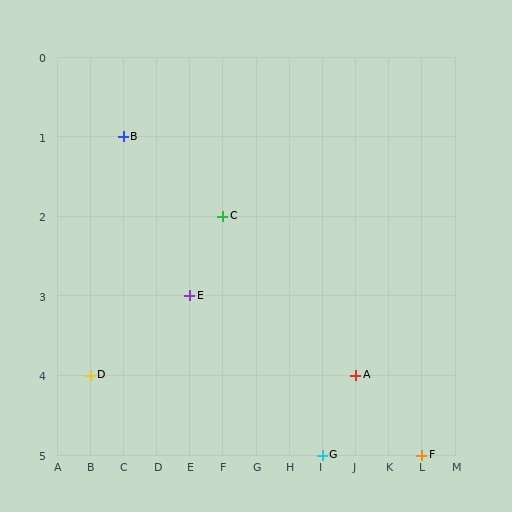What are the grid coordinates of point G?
Point G is at grid coordinates (I, 5).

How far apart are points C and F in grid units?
Points C and F are 6 columns and 3 rows apart (about 6.7 grid units diagonally).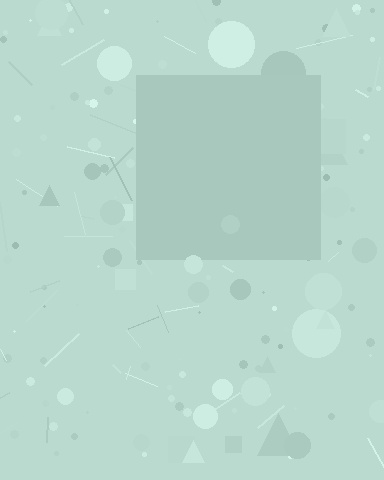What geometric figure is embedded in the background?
A square is embedded in the background.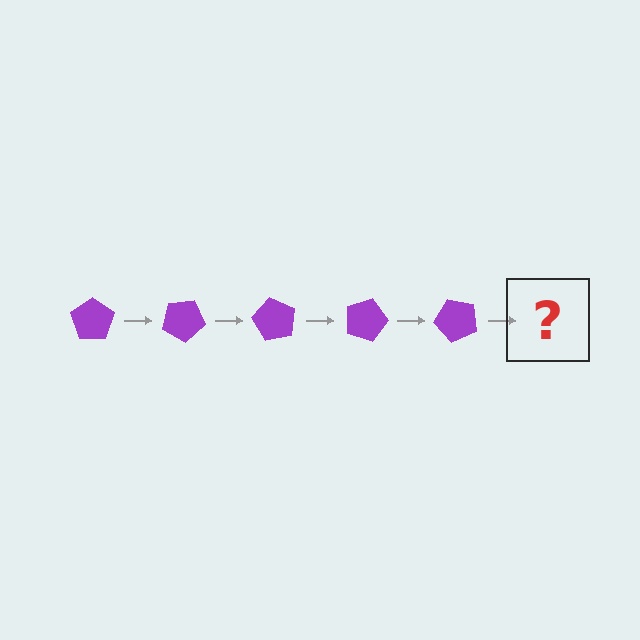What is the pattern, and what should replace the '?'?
The pattern is that the pentagon rotates 30 degrees each step. The '?' should be a purple pentagon rotated 150 degrees.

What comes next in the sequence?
The next element should be a purple pentagon rotated 150 degrees.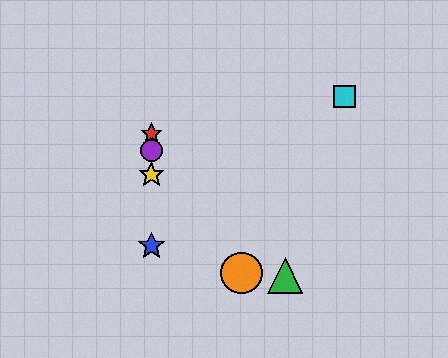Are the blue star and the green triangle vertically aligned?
No, the blue star is at x≈151 and the green triangle is at x≈285.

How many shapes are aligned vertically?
4 shapes (the red star, the blue star, the yellow star, the purple circle) are aligned vertically.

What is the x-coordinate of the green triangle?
The green triangle is at x≈285.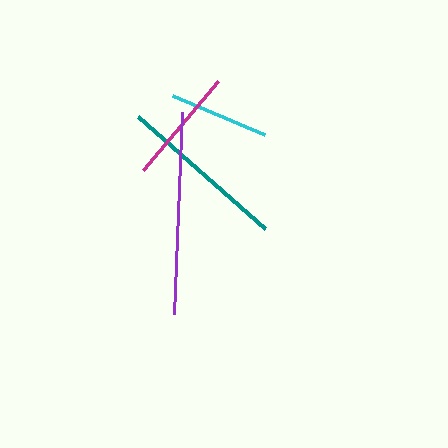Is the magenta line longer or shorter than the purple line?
The purple line is longer than the magenta line.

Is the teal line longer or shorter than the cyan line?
The teal line is longer than the cyan line.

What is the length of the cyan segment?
The cyan segment is approximately 101 pixels long.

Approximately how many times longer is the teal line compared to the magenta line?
The teal line is approximately 1.5 times the length of the magenta line.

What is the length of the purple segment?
The purple segment is approximately 202 pixels long.